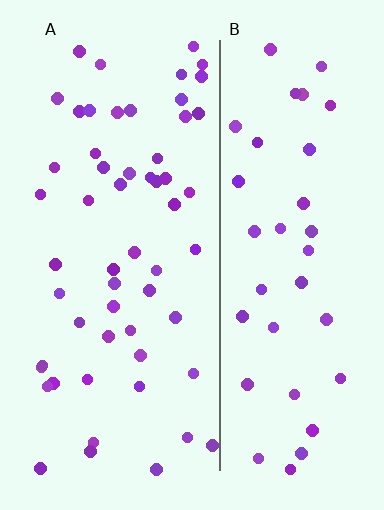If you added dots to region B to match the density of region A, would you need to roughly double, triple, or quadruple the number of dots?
Approximately double.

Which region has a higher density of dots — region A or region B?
A (the left).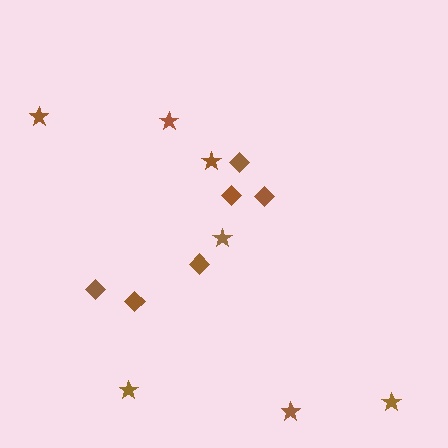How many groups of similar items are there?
There are 2 groups: one group of stars (7) and one group of diamonds (6).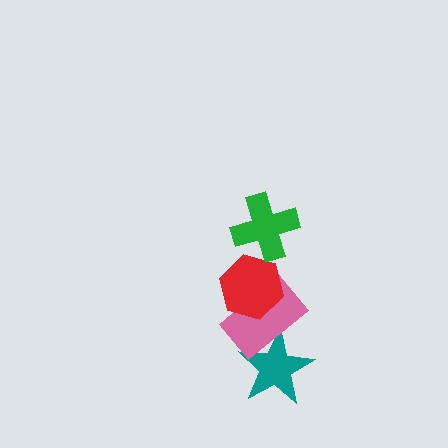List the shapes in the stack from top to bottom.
From top to bottom: the green cross, the red hexagon, the pink rectangle, the teal star.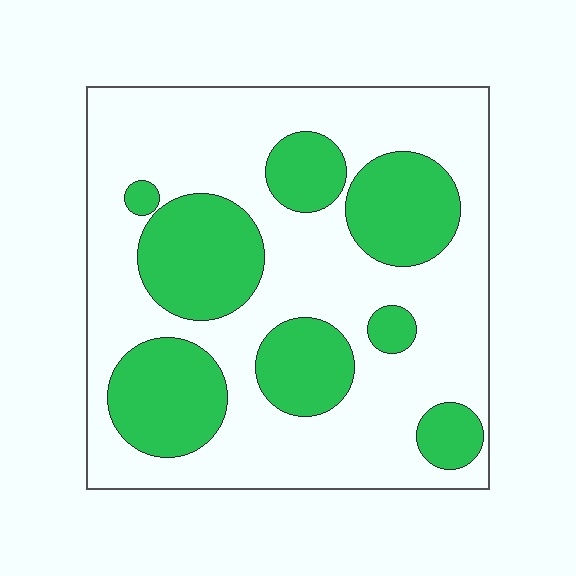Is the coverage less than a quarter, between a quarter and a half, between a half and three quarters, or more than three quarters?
Between a quarter and a half.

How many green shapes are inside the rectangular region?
8.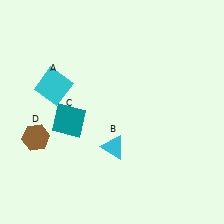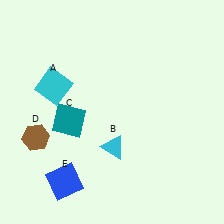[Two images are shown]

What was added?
A blue square (E) was added in Image 2.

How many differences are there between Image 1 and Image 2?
There is 1 difference between the two images.